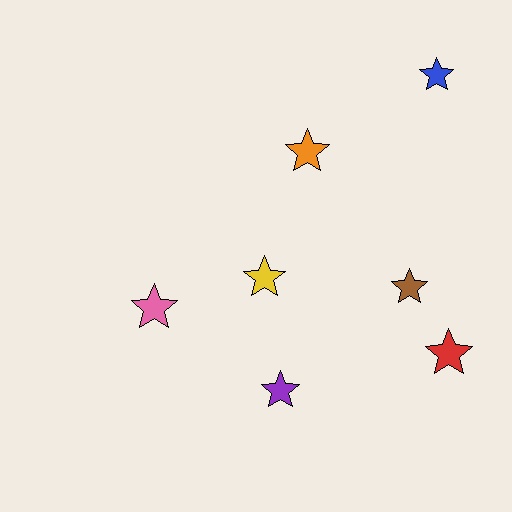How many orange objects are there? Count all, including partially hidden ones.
There is 1 orange object.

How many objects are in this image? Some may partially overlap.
There are 7 objects.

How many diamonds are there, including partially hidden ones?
There are no diamonds.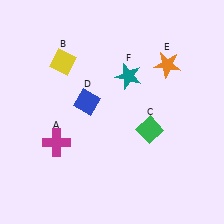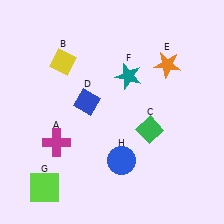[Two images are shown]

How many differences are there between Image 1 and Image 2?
There are 2 differences between the two images.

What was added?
A lime square (G), a blue circle (H) were added in Image 2.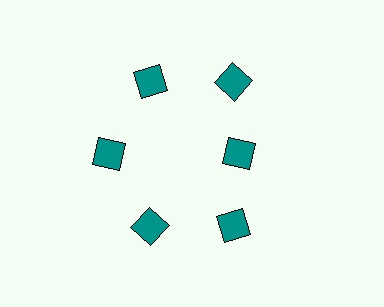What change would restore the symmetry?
The symmetry would be restored by moving it outward, back onto the ring so that all 6 diamonds sit at equal angles and equal distance from the center.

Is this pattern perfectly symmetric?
No. The 6 teal diamonds are arranged in a ring, but one element near the 3 o'clock position is pulled inward toward the center, breaking the 6-fold rotational symmetry.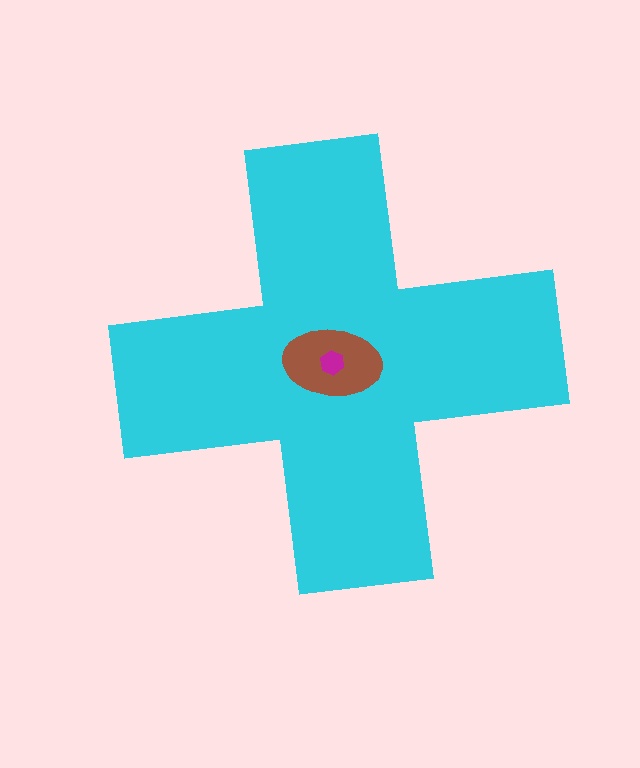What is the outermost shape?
The cyan cross.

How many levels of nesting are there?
3.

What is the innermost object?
The magenta hexagon.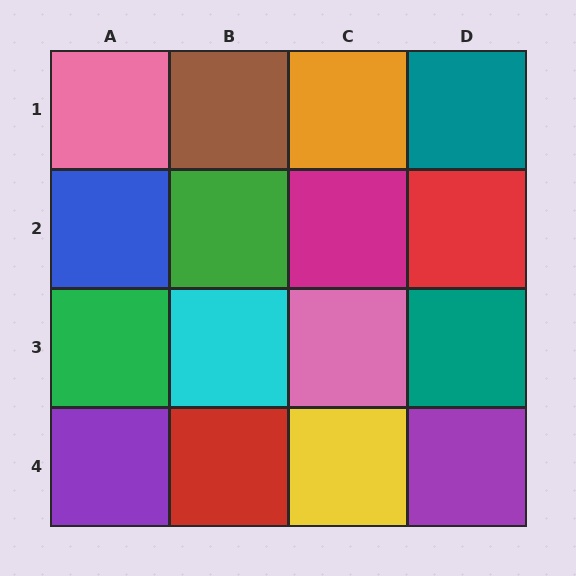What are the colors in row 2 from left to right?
Blue, green, magenta, red.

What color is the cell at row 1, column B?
Brown.